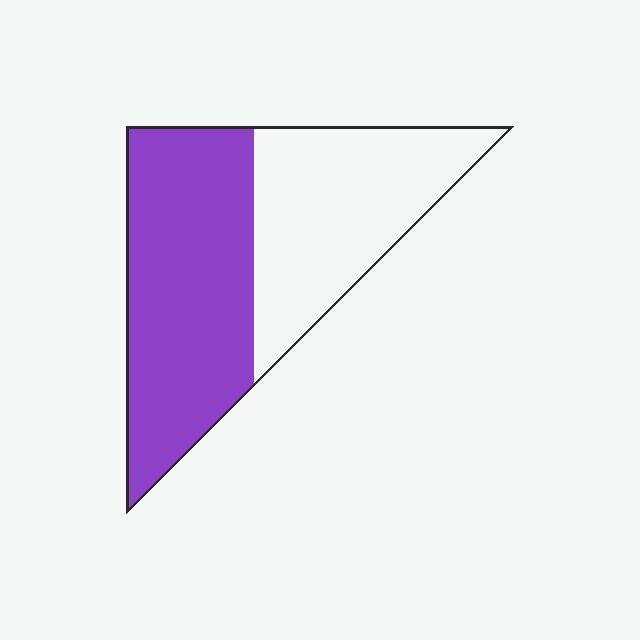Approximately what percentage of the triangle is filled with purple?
Approximately 55%.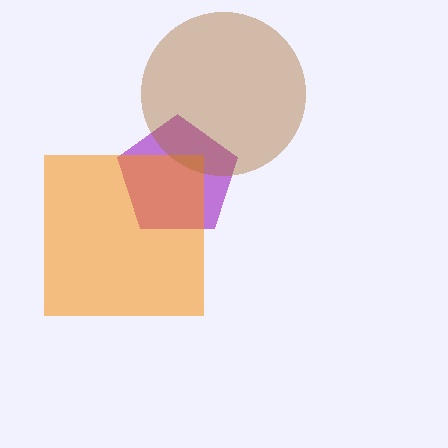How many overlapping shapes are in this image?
There are 3 overlapping shapes in the image.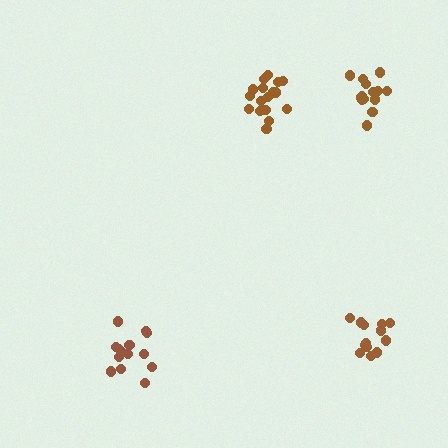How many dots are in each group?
Group 1: 18 dots, Group 2: 14 dots, Group 3: 13 dots, Group 4: 14 dots (59 total).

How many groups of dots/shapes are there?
There are 4 groups.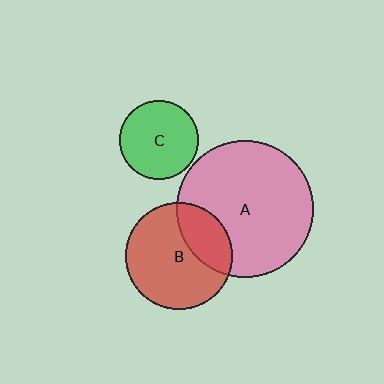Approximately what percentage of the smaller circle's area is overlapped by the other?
Approximately 30%.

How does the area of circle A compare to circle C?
Approximately 3.0 times.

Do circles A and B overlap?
Yes.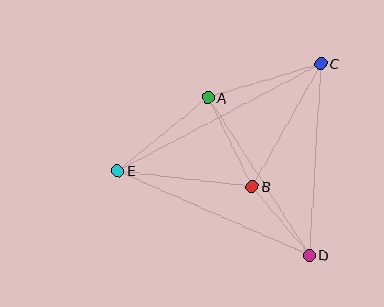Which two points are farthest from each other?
Points C and E are farthest from each other.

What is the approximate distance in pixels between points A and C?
The distance between A and C is approximately 118 pixels.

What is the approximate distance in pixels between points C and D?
The distance between C and D is approximately 192 pixels.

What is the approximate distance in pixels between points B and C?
The distance between B and C is approximately 140 pixels.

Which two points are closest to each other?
Points B and D are closest to each other.